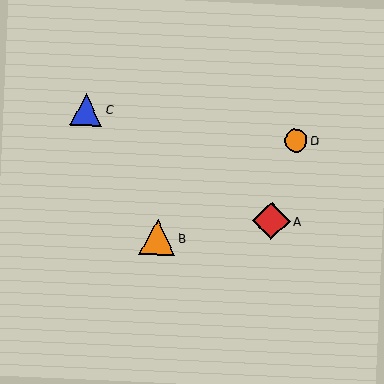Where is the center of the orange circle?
The center of the orange circle is at (296, 141).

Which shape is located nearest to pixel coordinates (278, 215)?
The red diamond (labeled A) at (271, 221) is nearest to that location.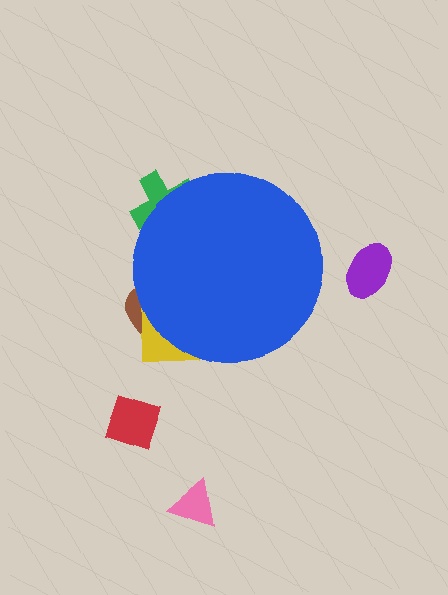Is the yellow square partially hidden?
Yes, the yellow square is partially hidden behind the blue circle.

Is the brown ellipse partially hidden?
Yes, the brown ellipse is partially hidden behind the blue circle.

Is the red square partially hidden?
No, the red square is fully visible.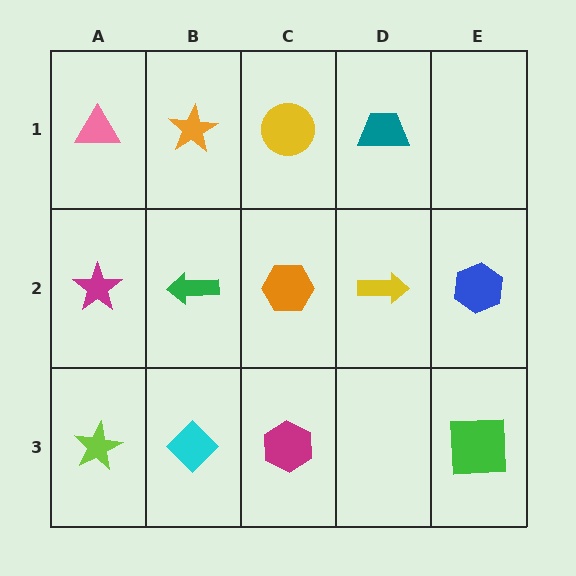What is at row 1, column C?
A yellow circle.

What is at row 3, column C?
A magenta hexagon.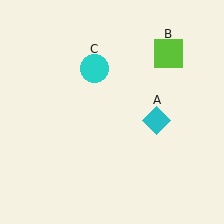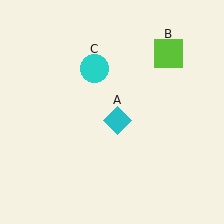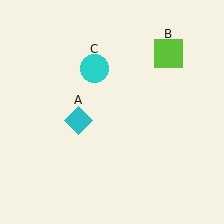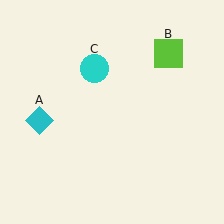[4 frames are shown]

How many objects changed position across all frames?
1 object changed position: cyan diamond (object A).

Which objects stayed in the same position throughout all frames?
Lime square (object B) and cyan circle (object C) remained stationary.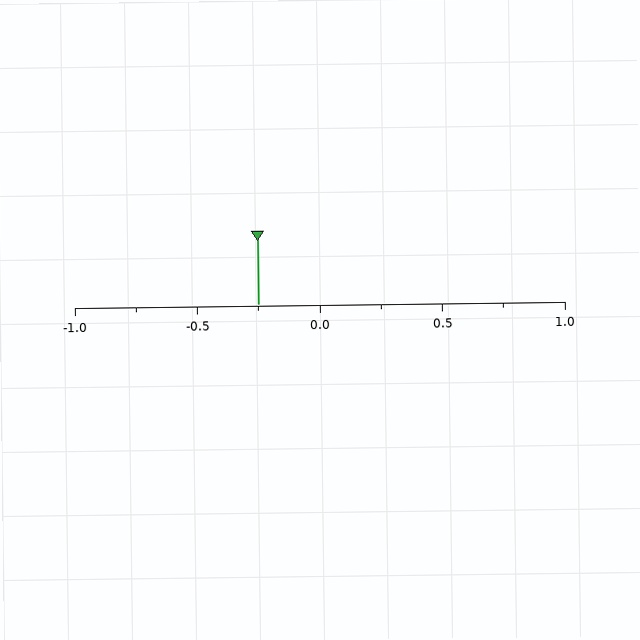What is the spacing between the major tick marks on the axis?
The major ticks are spaced 0.5 apart.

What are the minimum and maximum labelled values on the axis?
The axis runs from -1.0 to 1.0.